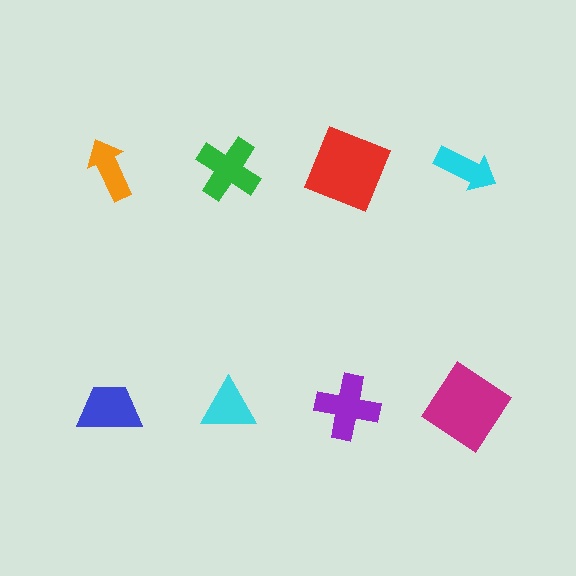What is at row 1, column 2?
A green cross.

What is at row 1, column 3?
A red square.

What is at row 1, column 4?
A cyan arrow.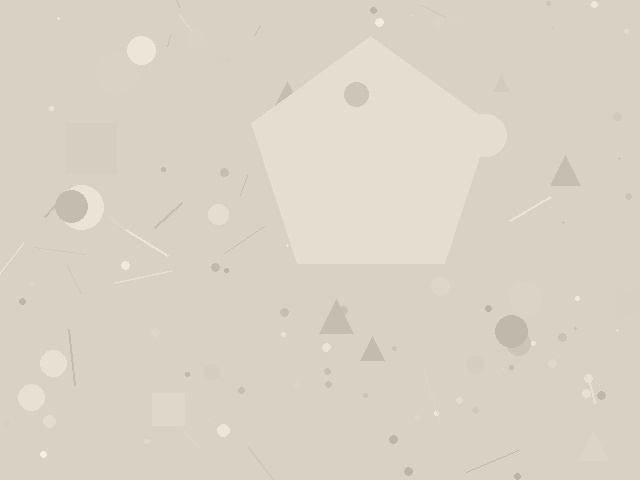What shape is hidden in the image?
A pentagon is hidden in the image.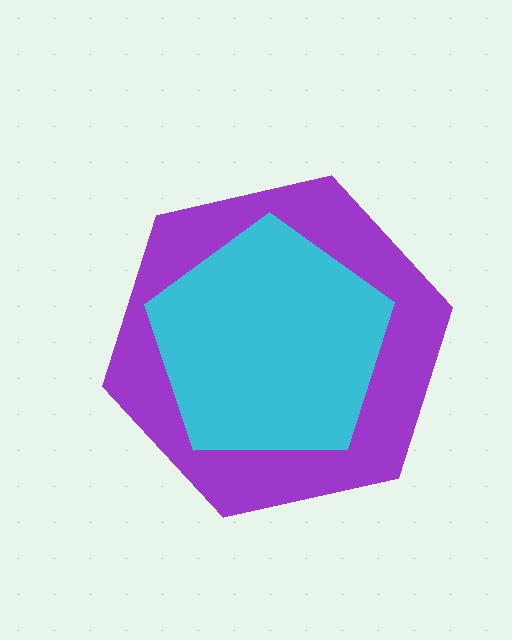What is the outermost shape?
The purple hexagon.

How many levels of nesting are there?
2.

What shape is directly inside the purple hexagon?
The cyan pentagon.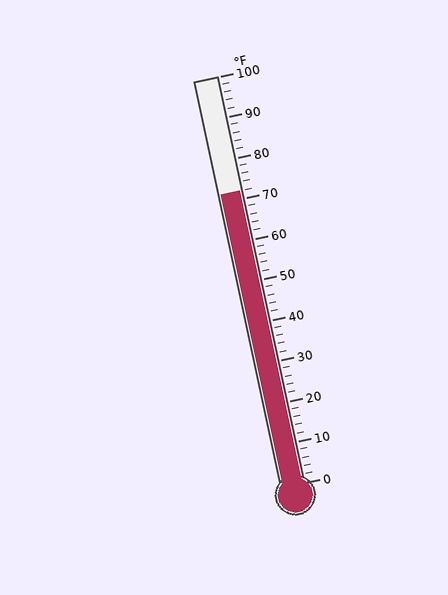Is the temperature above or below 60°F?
The temperature is above 60°F.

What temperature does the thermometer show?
The thermometer shows approximately 72°F.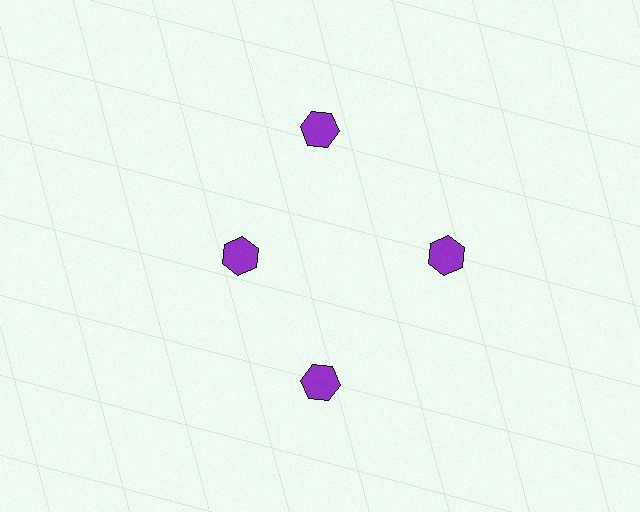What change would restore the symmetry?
The symmetry would be restored by moving it outward, back onto the ring so that all 4 hexagons sit at equal angles and equal distance from the center.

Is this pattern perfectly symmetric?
No. The 4 purple hexagons are arranged in a ring, but one element near the 9 o'clock position is pulled inward toward the center, breaking the 4-fold rotational symmetry.